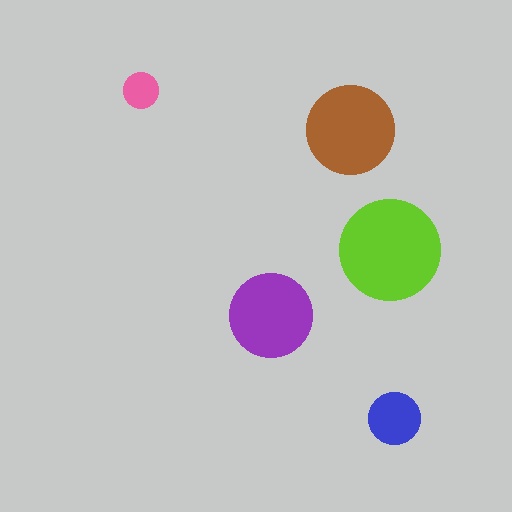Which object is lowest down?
The blue circle is bottommost.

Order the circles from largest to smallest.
the lime one, the brown one, the purple one, the blue one, the pink one.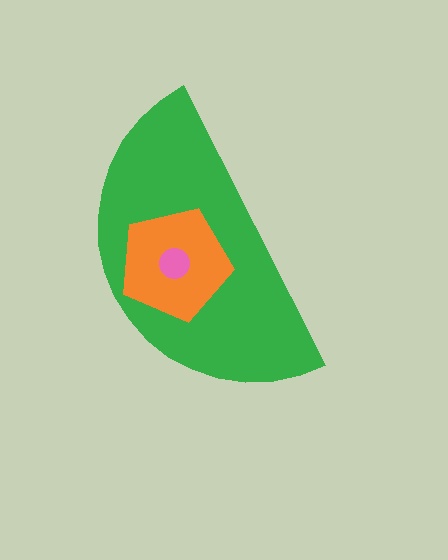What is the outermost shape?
The green semicircle.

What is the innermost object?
The pink circle.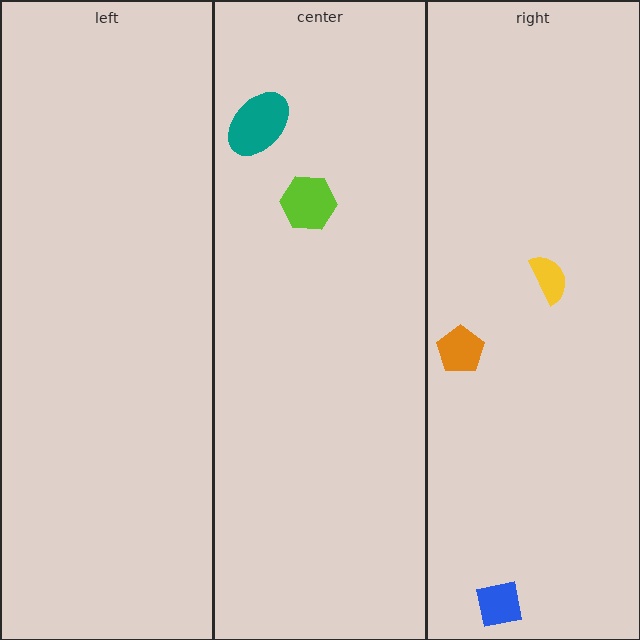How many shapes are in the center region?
2.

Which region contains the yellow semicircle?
The right region.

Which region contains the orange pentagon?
The right region.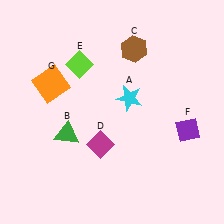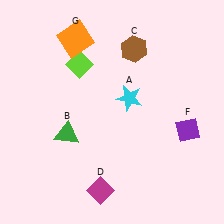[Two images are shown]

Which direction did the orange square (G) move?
The orange square (G) moved up.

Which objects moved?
The objects that moved are: the magenta diamond (D), the orange square (G).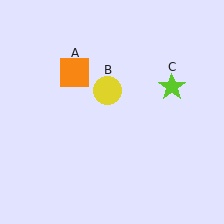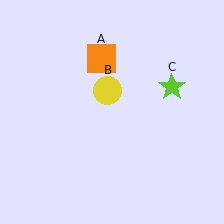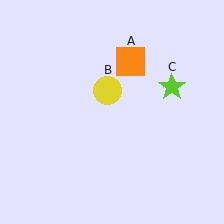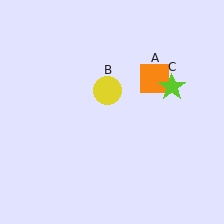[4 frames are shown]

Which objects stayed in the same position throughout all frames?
Yellow circle (object B) and lime star (object C) remained stationary.